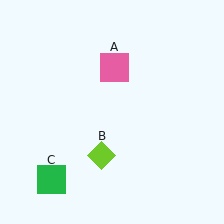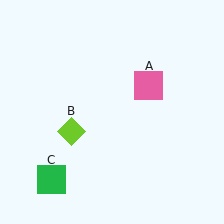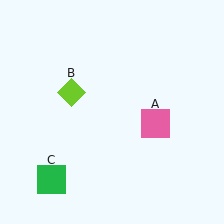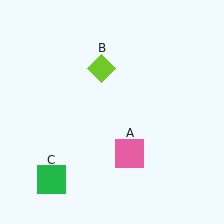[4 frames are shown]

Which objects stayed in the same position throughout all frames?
Green square (object C) remained stationary.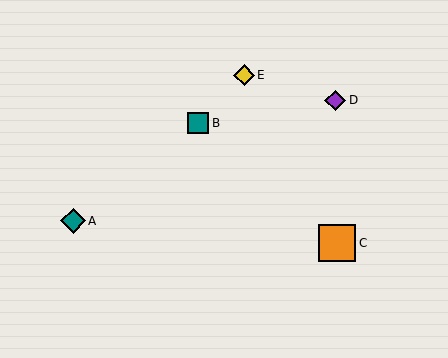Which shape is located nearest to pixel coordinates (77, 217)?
The teal diamond (labeled A) at (73, 221) is nearest to that location.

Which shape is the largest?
The orange square (labeled C) is the largest.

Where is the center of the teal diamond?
The center of the teal diamond is at (73, 221).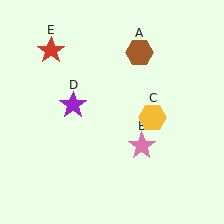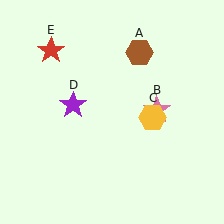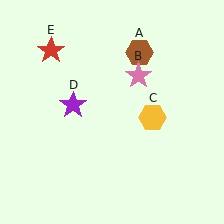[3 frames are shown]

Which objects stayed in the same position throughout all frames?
Brown hexagon (object A) and yellow hexagon (object C) and purple star (object D) and red star (object E) remained stationary.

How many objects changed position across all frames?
1 object changed position: pink star (object B).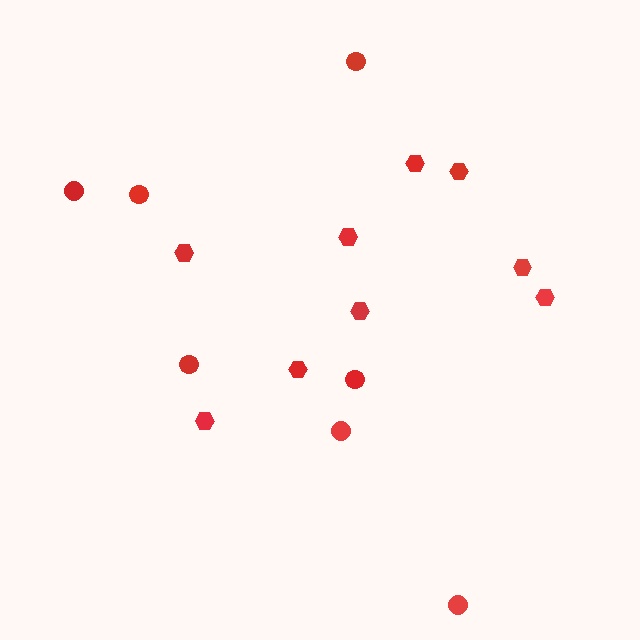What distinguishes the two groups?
There are 2 groups: one group of circles (7) and one group of hexagons (9).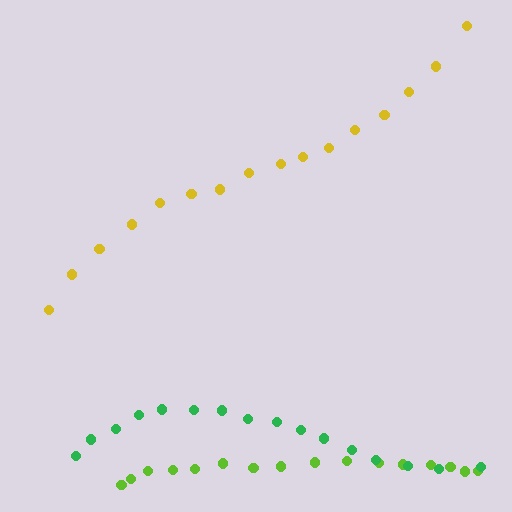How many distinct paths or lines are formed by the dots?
There are 3 distinct paths.